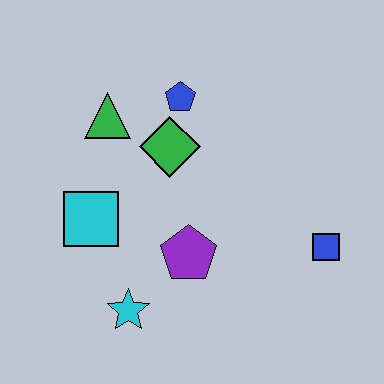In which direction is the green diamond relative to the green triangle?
The green diamond is to the right of the green triangle.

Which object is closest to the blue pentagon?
The green diamond is closest to the blue pentagon.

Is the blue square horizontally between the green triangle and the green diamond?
No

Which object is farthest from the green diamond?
The blue square is farthest from the green diamond.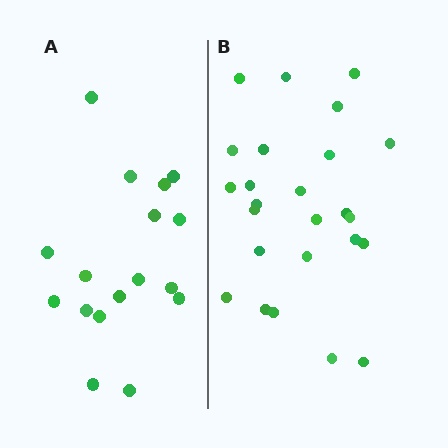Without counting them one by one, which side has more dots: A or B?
Region B (the right region) has more dots.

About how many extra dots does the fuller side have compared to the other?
Region B has roughly 8 or so more dots than region A.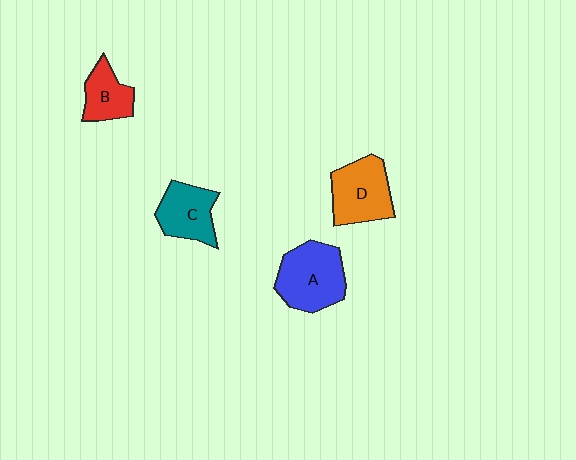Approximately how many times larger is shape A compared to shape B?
Approximately 1.7 times.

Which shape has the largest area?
Shape A (blue).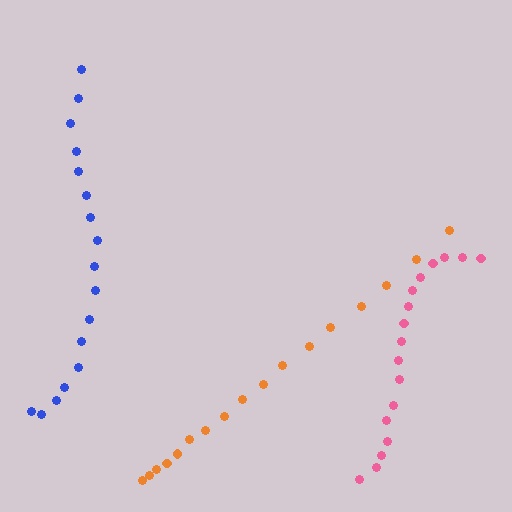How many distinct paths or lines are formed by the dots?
There are 3 distinct paths.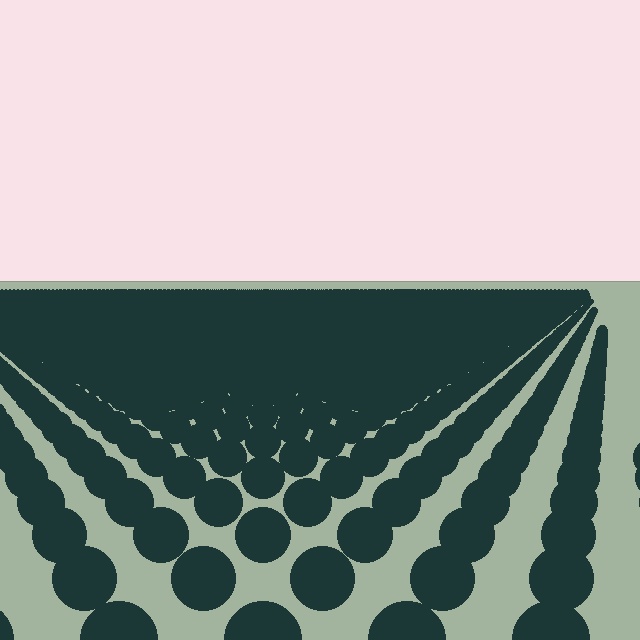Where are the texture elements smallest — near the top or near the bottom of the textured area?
Near the top.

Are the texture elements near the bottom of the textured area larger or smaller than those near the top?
Larger. Near the bottom, elements are closer to the viewer and appear at a bigger on-screen size.